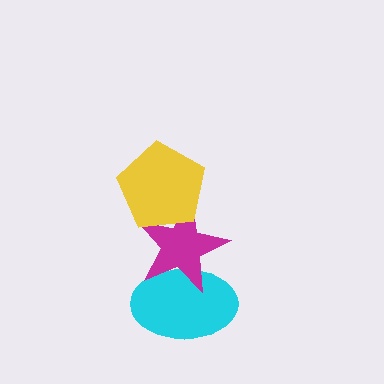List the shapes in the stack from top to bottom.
From top to bottom: the yellow pentagon, the magenta star, the cyan ellipse.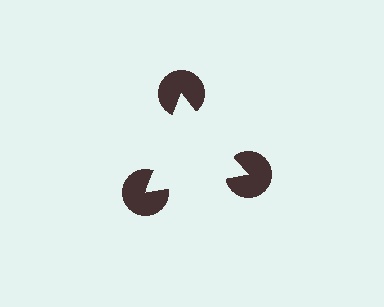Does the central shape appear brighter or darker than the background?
It typically appears slightly brighter than the background, even though no actual brightness change is drawn.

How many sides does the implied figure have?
3 sides.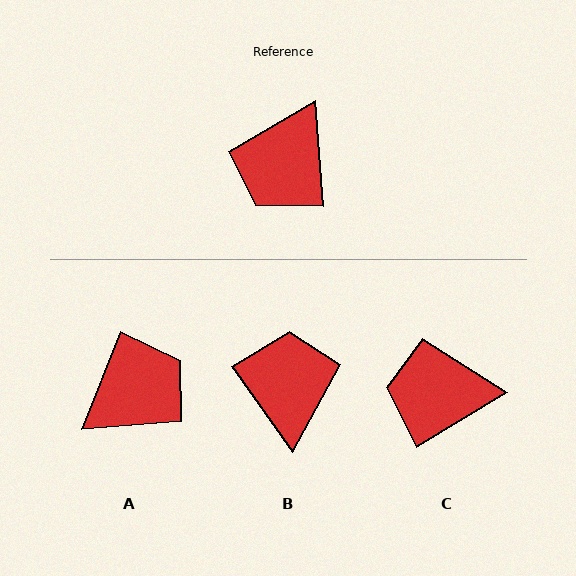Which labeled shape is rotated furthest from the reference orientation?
A, about 154 degrees away.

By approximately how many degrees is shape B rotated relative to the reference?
Approximately 149 degrees clockwise.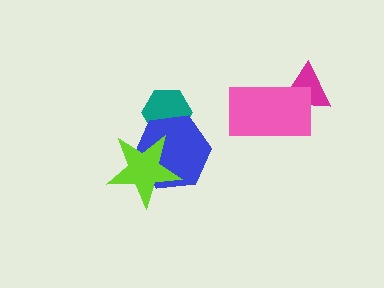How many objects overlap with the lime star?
1 object overlaps with the lime star.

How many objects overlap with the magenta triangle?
1 object overlaps with the magenta triangle.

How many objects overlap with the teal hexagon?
1 object overlaps with the teal hexagon.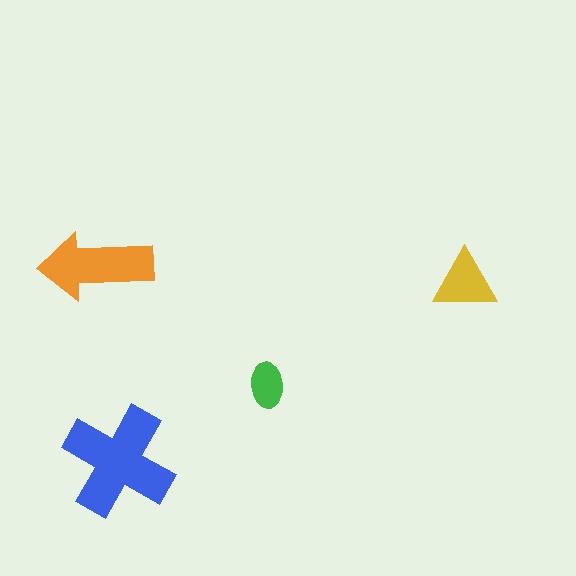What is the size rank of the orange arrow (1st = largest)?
2nd.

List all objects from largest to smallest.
The blue cross, the orange arrow, the yellow triangle, the green ellipse.